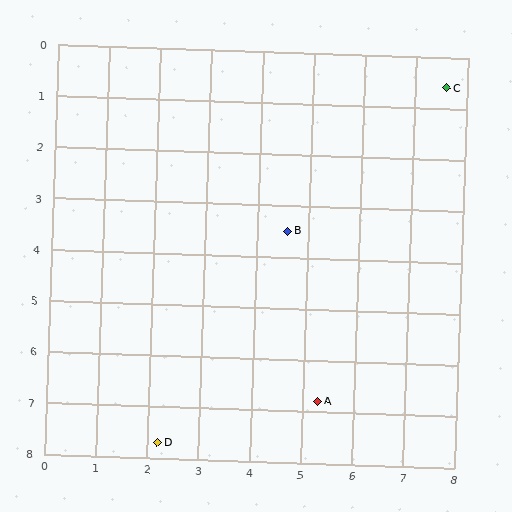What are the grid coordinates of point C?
Point C is at approximately (7.6, 0.6).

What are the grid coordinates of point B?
Point B is at approximately (4.6, 3.5).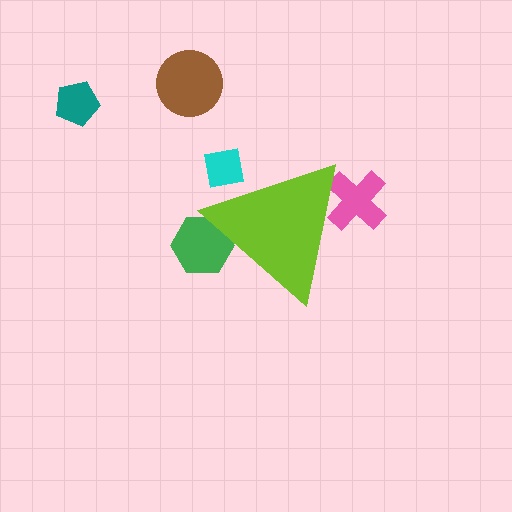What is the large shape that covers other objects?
A lime triangle.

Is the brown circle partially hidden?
No, the brown circle is fully visible.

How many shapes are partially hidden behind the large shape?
3 shapes are partially hidden.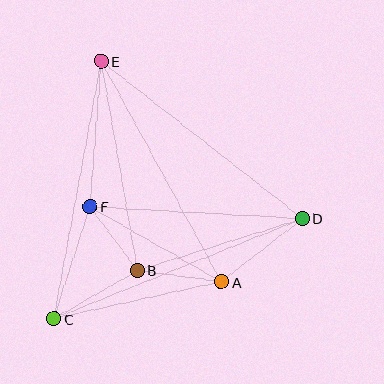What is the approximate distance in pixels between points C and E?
The distance between C and E is approximately 262 pixels.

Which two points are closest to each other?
Points B and F are closest to each other.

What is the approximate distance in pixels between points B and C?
The distance between B and C is approximately 96 pixels.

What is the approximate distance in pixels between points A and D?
The distance between A and D is approximately 103 pixels.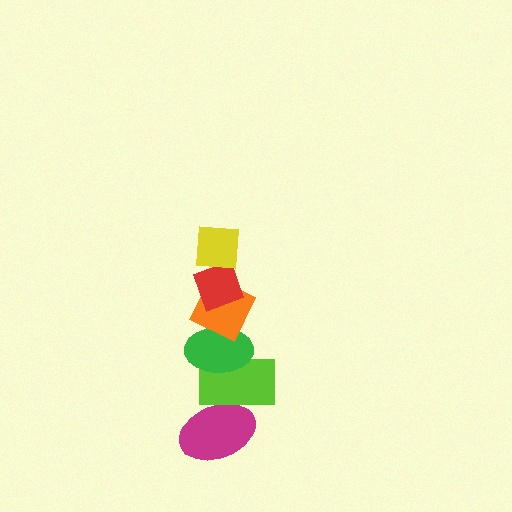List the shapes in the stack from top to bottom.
From top to bottom: the yellow square, the red diamond, the orange diamond, the green ellipse, the lime rectangle, the magenta ellipse.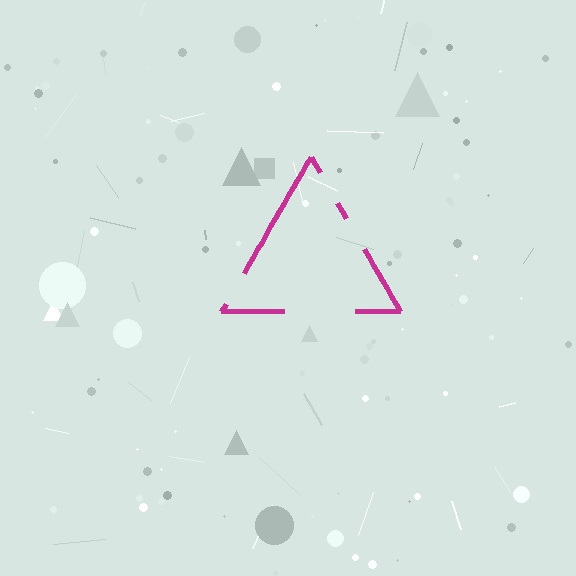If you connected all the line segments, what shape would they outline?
They would outline a triangle.